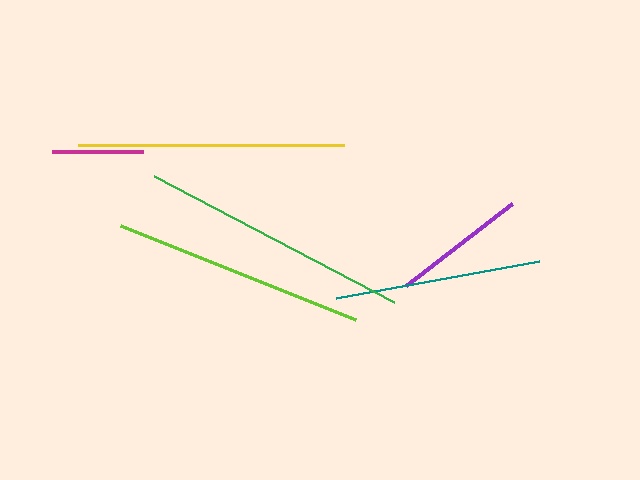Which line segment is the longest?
The green line is the longest at approximately 271 pixels.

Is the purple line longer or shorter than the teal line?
The teal line is longer than the purple line.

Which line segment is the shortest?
The magenta line is the shortest at approximately 92 pixels.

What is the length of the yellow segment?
The yellow segment is approximately 266 pixels long.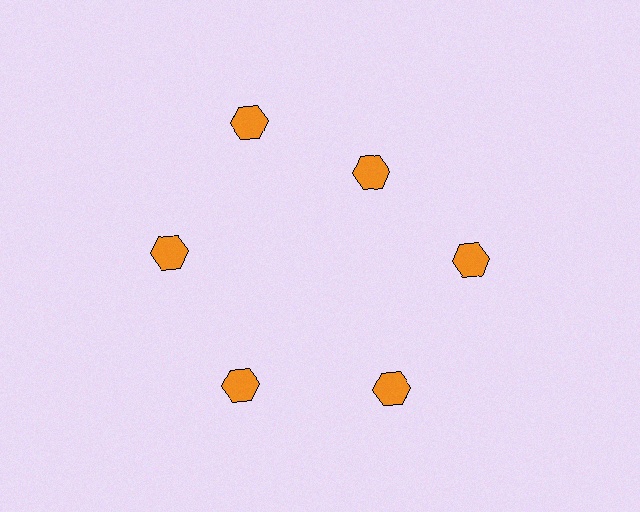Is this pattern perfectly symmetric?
No. The 6 orange hexagons are arranged in a ring, but one element near the 1 o'clock position is pulled inward toward the center, breaking the 6-fold rotational symmetry.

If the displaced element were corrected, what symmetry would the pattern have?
It would have 6-fold rotational symmetry — the pattern would map onto itself every 60 degrees.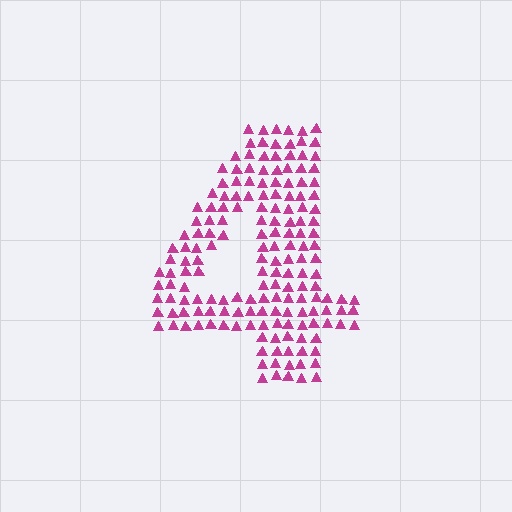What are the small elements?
The small elements are triangles.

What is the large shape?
The large shape is the digit 4.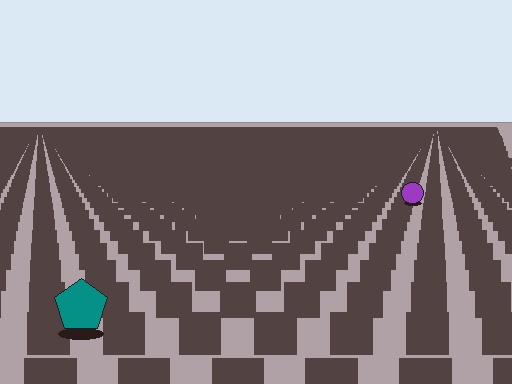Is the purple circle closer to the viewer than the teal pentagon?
No. The teal pentagon is closer — you can tell from the texture gradient: the ground texture is coarser near it.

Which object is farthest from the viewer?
The purple circle is farthest from the viewer. It appears smaller and the ground texture around it is denser.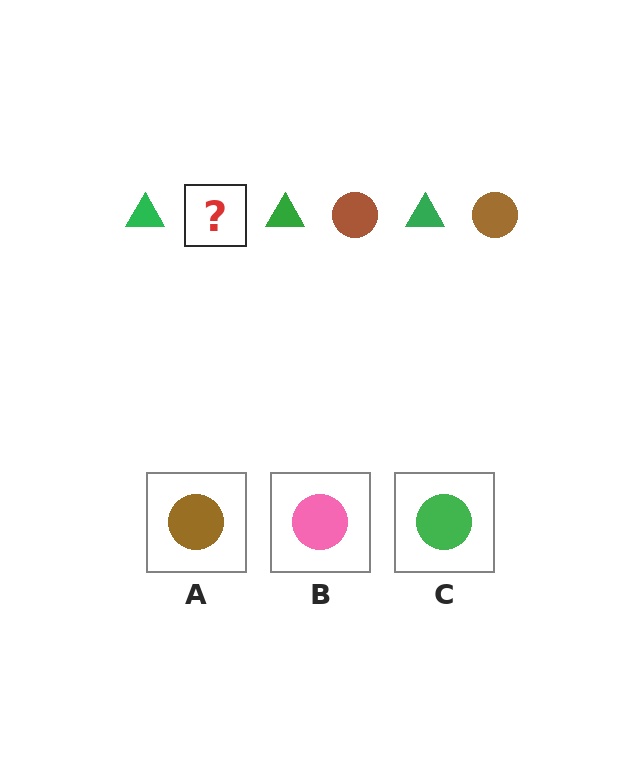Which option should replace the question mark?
Option A.